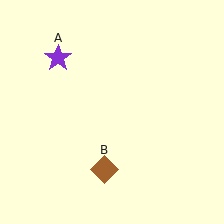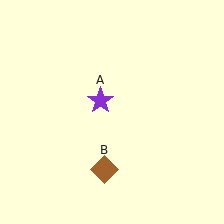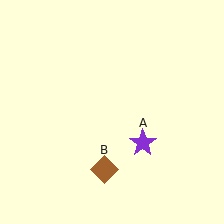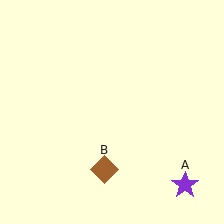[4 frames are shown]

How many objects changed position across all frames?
1 object changed position: purple star (object A).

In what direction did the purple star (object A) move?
The purple star (object A) moved down and to the right.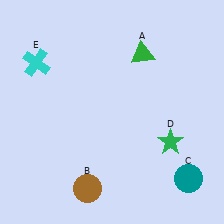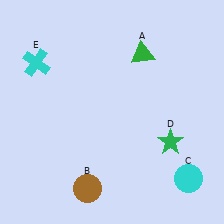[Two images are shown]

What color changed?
The circle (C) changed from teal in Image 1 to cyan in Image 2.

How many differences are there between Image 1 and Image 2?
There is 1 difference between the two images.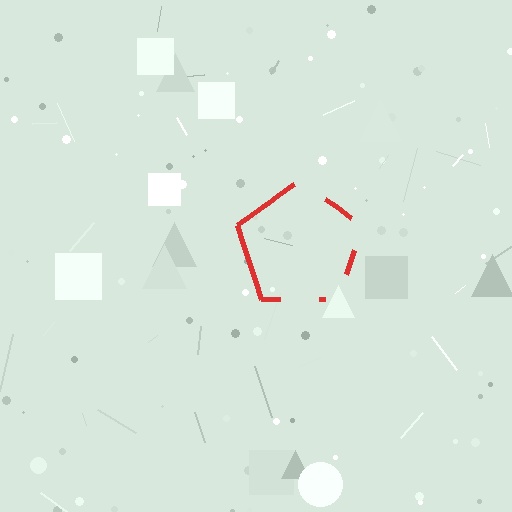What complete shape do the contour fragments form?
The contour fragments form a pentagon.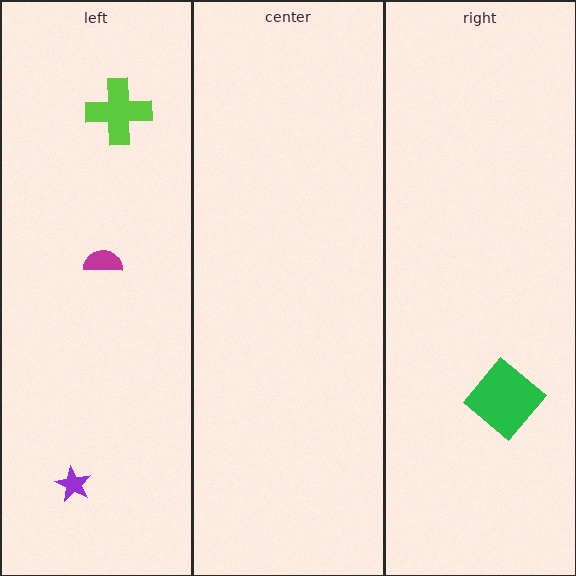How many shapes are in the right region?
1.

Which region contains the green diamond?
The right region.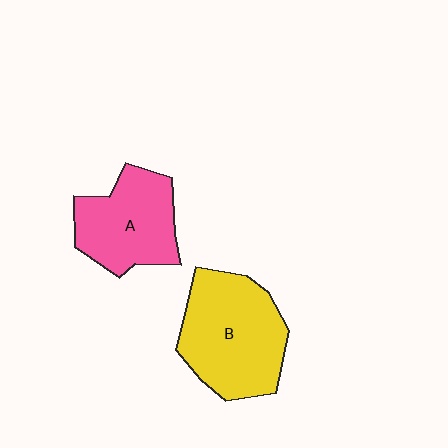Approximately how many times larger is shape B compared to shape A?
Approximately 1.3 times.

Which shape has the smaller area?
Shape A (pink).